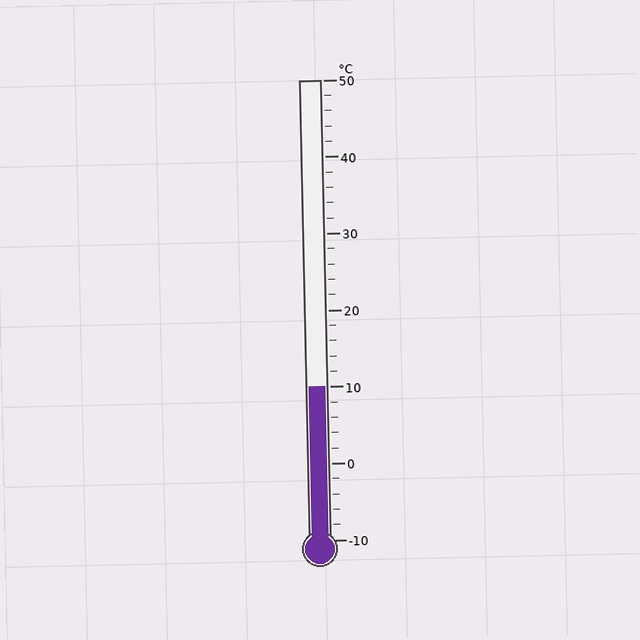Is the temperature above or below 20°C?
The temperature is below 20°C.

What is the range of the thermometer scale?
The thermometer scale ranges from -10°C to 50°C.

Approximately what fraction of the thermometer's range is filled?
The thermometer is filled to approximately 35% of its range.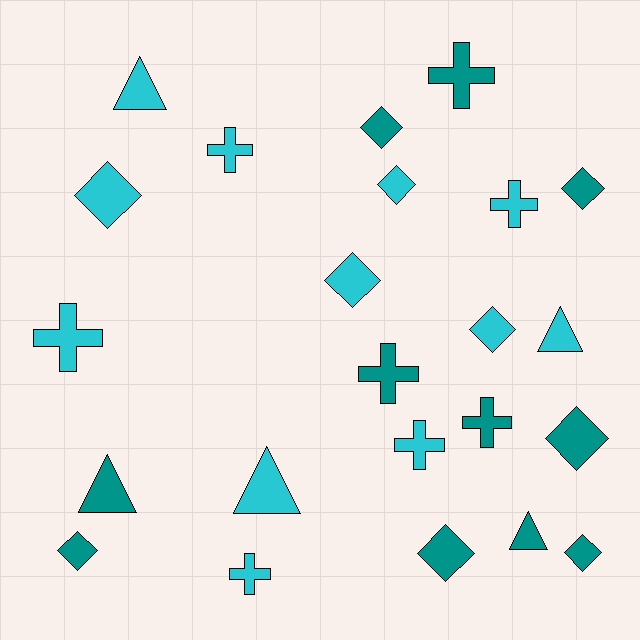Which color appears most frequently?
Cyan, with 12 objects.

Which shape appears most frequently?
Diamond, with 10 objects.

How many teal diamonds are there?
There are 6 teal diamonds.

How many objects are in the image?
There are 23 objects.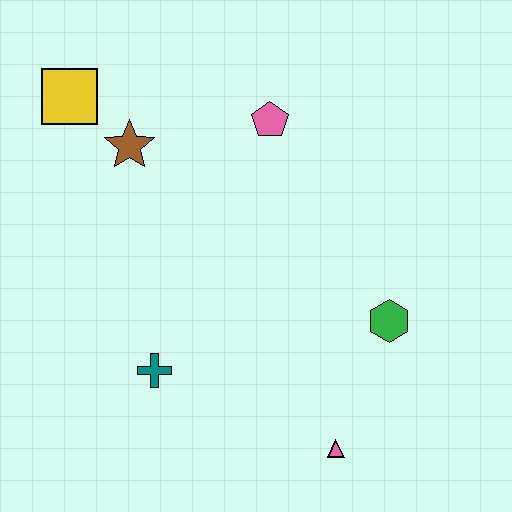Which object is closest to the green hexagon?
The pink triangle is closest to the green hexagon.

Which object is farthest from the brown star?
The pink triangle is farthest from the brown star.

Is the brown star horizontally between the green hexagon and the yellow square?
Yes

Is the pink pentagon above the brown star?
Yes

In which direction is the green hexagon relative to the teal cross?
The green hexagon is to the right of the teal cross.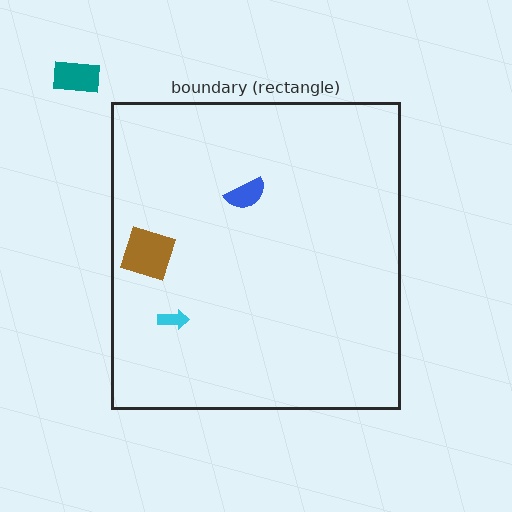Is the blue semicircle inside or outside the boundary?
Inside.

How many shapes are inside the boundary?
3 inside, 1 outside.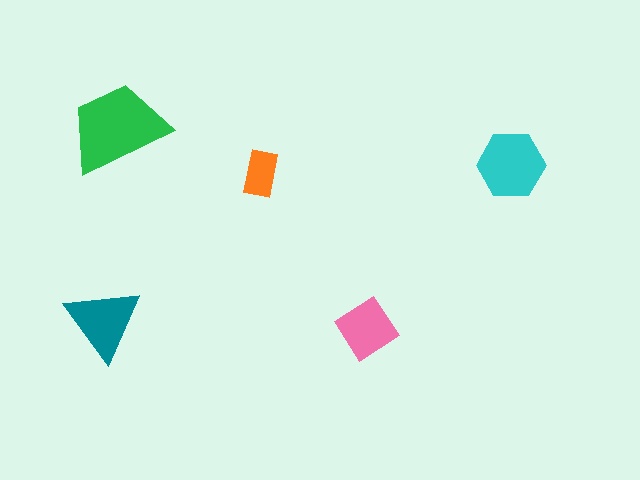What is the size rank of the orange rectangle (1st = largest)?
5th.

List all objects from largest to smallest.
The green trapezoid, the cyan hexagon, the teal triangle, the pink diamond, the orange rectangle.